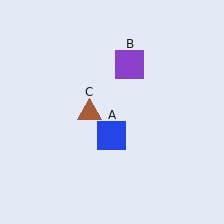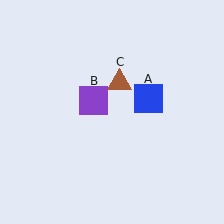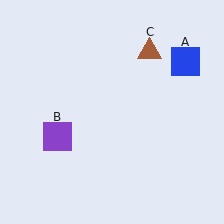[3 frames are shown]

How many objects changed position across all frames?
3 objects changed position: blue square (object A), purple square (object B), brown triangle (object C).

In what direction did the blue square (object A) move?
The blue square (object A) moved up and to the right.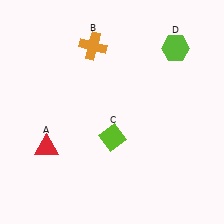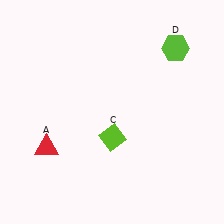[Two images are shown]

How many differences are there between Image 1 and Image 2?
There is 1 difference between the two images.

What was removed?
The orange cross (B) was removed in Image 2.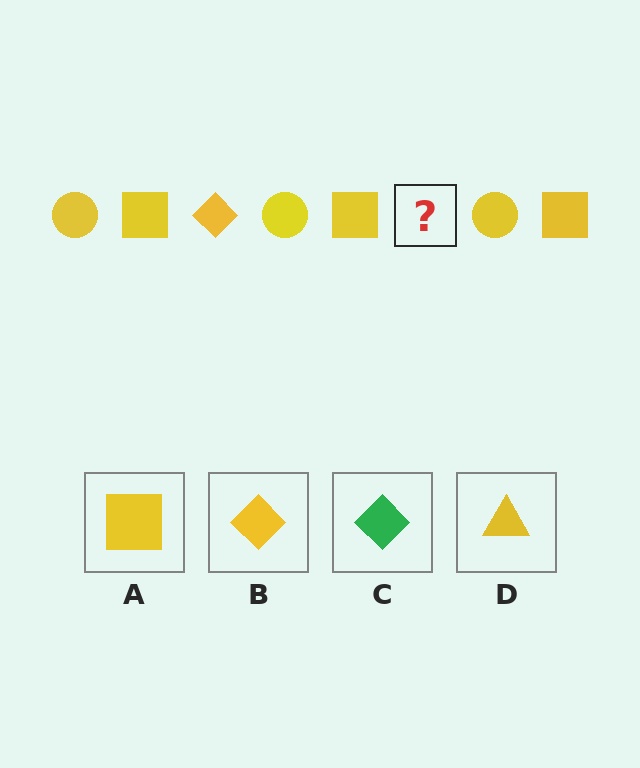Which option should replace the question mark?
Option B.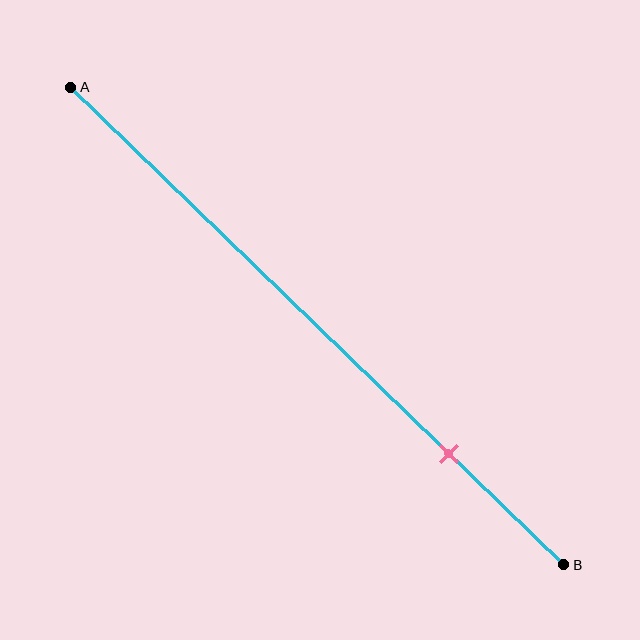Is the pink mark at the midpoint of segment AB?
No, the mark is at about 75% from A, not at the 50% midpoint.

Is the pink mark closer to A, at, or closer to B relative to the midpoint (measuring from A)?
The pink mark is closer to point B than the midpoint of segment AB.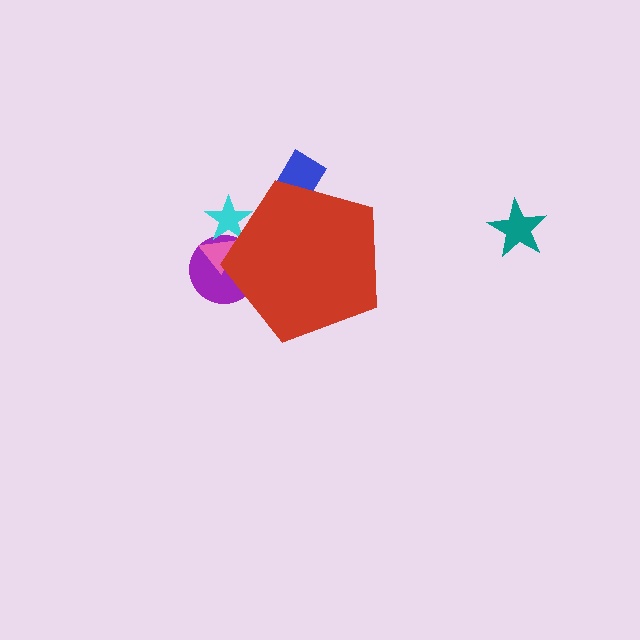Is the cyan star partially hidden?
Yes, the cyan star is partially hidden behind the red pentagon.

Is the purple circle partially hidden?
Yes, the purple circle is partially hidden behind the red pentagon.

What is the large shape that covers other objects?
A red pentagon.